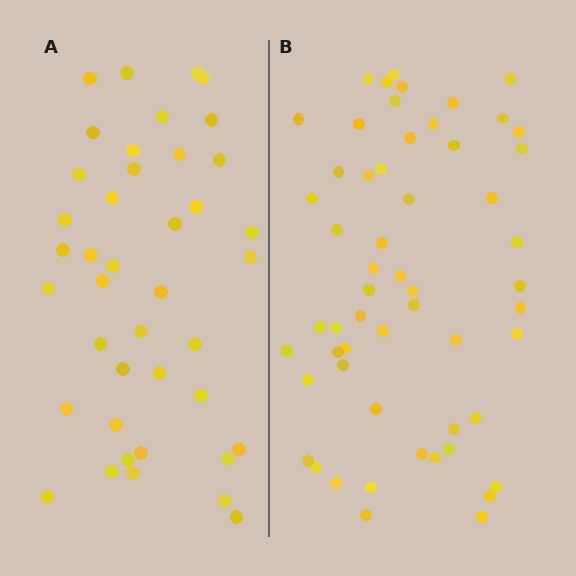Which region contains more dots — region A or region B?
Region B (the right region) has more dots.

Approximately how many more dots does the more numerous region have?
Region B has approximately 15 more dots than region A.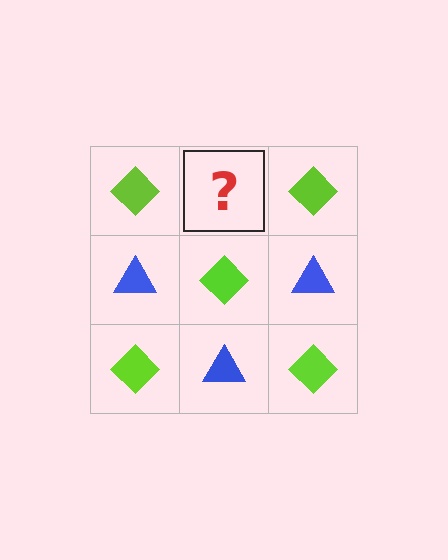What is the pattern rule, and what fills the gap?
The rule is that it alternates lime diamond and blue triangle in a checkerboard pattern. The gap should be filled with a blue triangle.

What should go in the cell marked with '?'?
The missing cell should contain a blue triangle.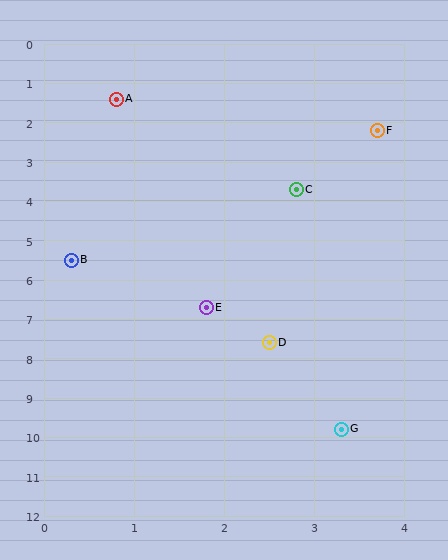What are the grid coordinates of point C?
Point C is at approximately (2.8, 3.7).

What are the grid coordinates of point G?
Point G is at approximately (3.3, 9.8).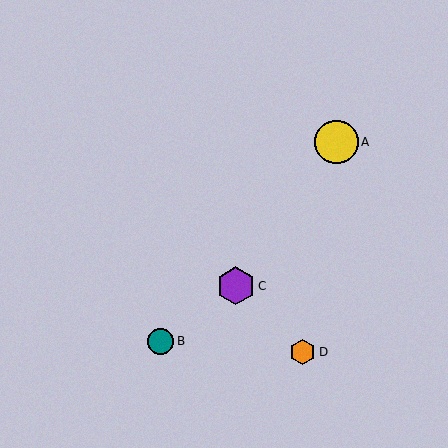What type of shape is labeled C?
Shape C is a purple hexagon.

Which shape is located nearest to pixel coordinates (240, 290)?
The purple hexagon (labeled C) at (236, 286) is nearest to that location.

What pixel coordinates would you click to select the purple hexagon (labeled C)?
Click at (236, 286) to select the purple hexagon C.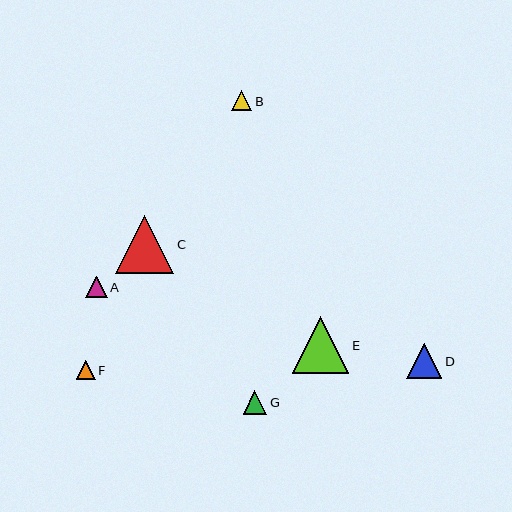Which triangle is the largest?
Triangle C is the largest with a size of approximately 58 pixels.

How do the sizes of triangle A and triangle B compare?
Triangle A and triangle B are approximately the same size.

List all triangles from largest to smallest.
From largest to smallest: C, E, D, G, A, B, F.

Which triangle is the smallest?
Triangle F is the smallest with a size of approximately 19 pixels.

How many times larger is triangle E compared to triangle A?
Triangle E is approximately 2.6 times the size of triangle A.